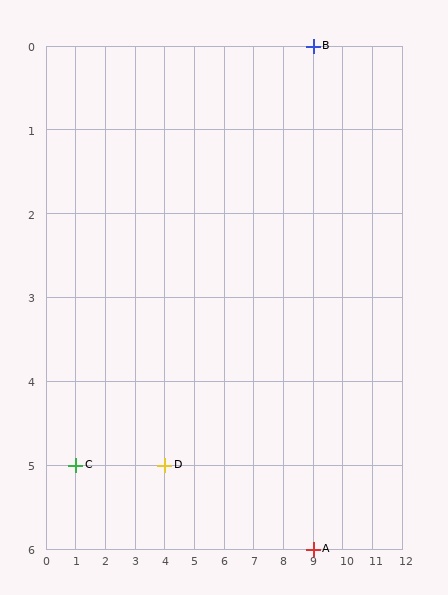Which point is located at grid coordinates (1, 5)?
Point C is at (1, 5).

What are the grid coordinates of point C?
Point C is at grid coordinates (1, 5).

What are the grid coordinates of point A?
Point A is at grid coordinates (9, 6).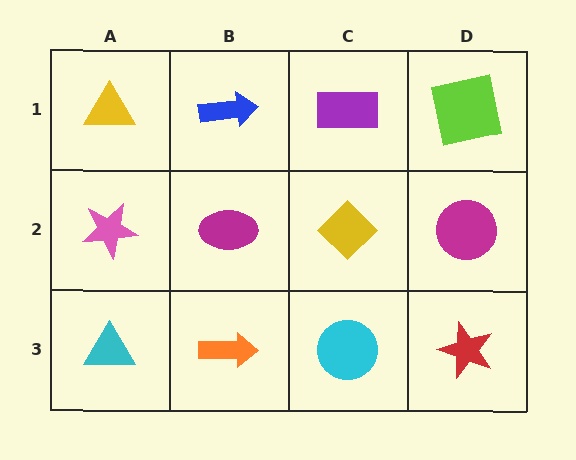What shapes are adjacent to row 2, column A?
A yellow triangle (row 1, column A), a cyan triangle (row 3, column A), a magenta ellipse (row 2, column B).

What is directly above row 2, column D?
A lime square.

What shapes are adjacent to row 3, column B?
A magenta ellipse (row 2, column B), a cyan triangle (row 3, column A), a cyan circle (row 3, column C).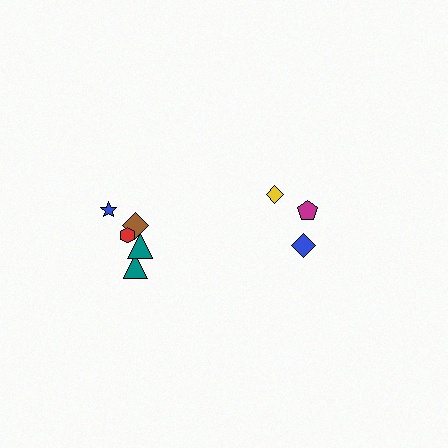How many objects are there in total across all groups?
There are 8 objects.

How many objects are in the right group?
There are 3 objects.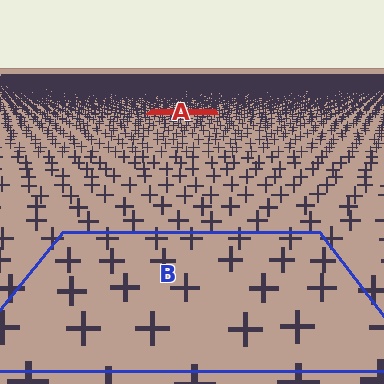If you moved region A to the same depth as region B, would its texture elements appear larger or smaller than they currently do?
They would appear larger. At a closer depth, the same texture elements are projected at a bigger on-screen size.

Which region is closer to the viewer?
Region B is closer. The texture elements there are larger and more spread out.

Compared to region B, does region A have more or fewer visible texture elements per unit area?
Region A has more texture elements per unit area — they are packed more densely because it is farther away.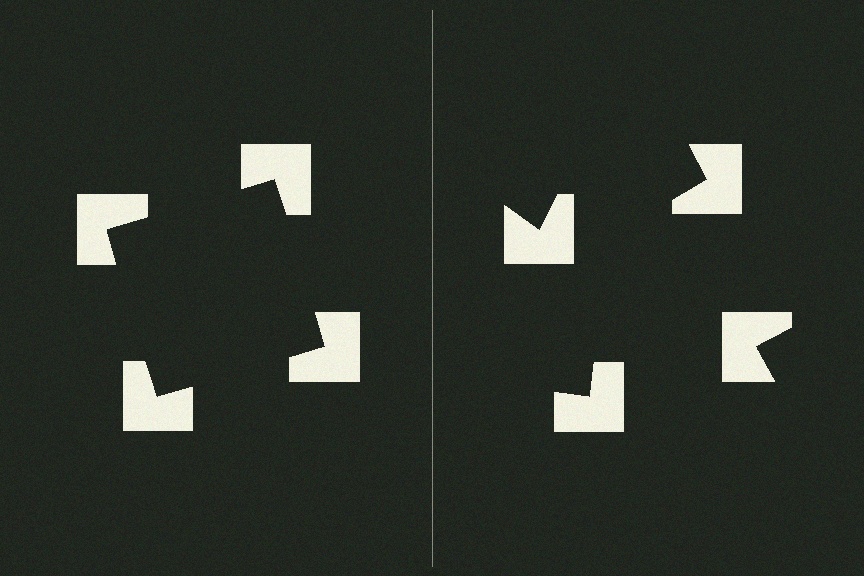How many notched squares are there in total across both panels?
8 — 4 on each side.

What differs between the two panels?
The notched squares are positioned identically on both sides; only the wedge orientations differ. On the left they align to a square; on the right they are misaligned.